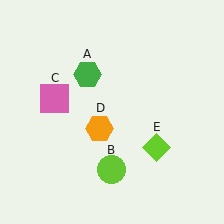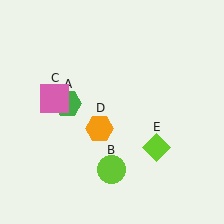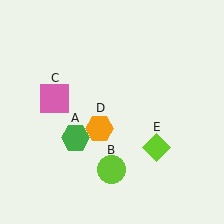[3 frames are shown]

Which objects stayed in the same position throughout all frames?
Lime circle (object B) and pink square (object C) and orange hexagon (object D) and lime diamond (object E) remained stationary.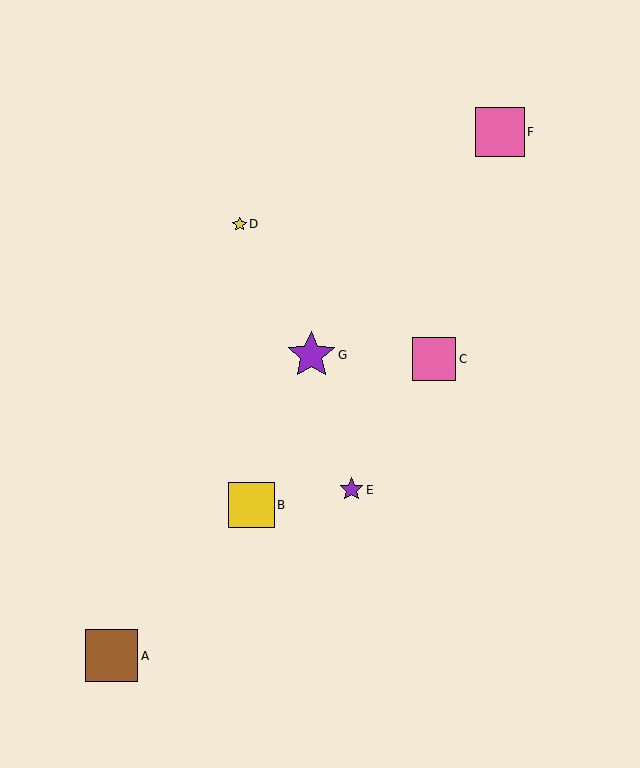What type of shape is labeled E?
Shape E is a purple star.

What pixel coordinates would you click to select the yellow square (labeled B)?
Click at (251, 505) to select the yellow square B.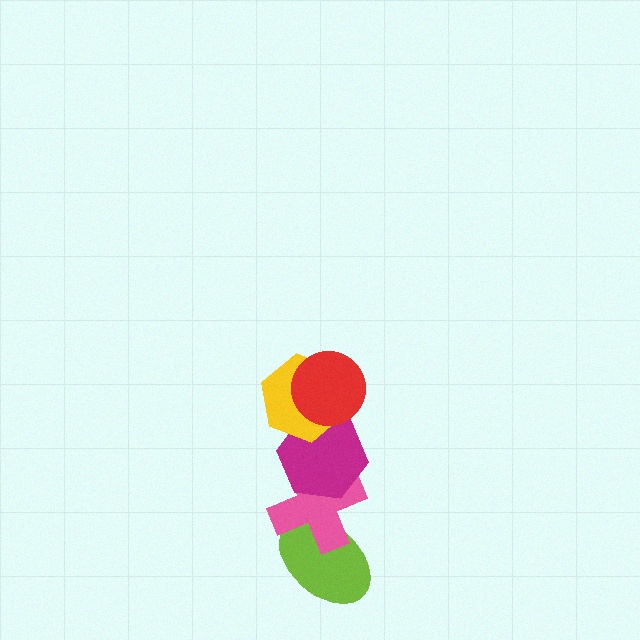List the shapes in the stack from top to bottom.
From top to bottom: the red circle, the yellow hexagon, the magenta hexagon, the pink cross, the lime ellipse.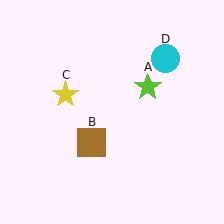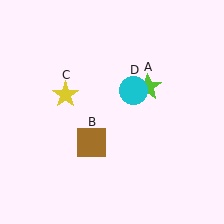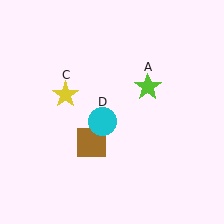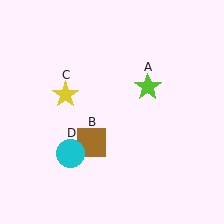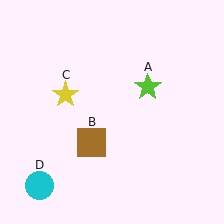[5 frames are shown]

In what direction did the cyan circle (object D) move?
The cyan circle (object D) moved down and to the left.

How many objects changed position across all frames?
1 object changed position: cyan circle (object D).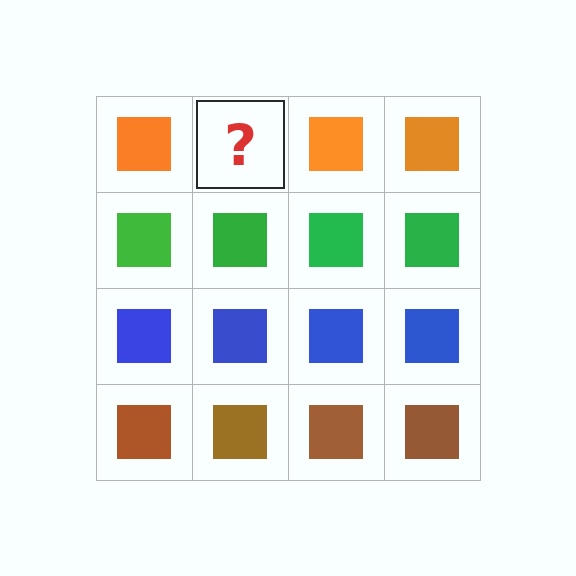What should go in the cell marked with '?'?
The missing cell should contain an orange square.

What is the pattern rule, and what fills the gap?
The rule is that each row has a consistent color. The gap should be filled with an orange square.